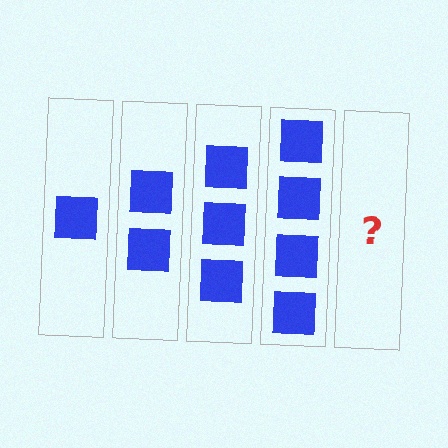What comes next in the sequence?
The next element should be 5 squares.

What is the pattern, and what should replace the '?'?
The pattern is that each step adds one more square. The '?' should be 5 squares.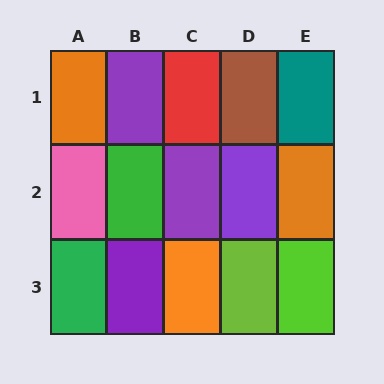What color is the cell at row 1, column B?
Purple.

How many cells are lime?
2 cells are lime.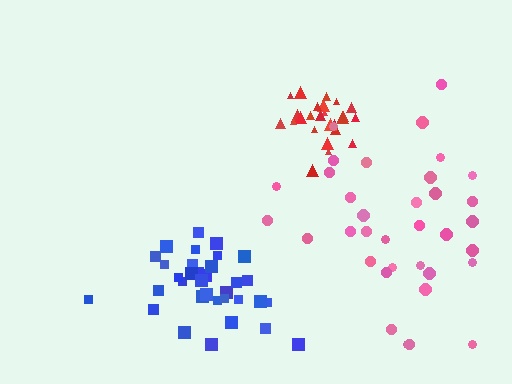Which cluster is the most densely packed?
Red.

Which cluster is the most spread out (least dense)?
Pink.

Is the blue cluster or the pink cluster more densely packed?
Blue.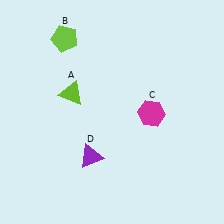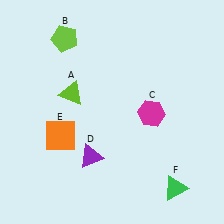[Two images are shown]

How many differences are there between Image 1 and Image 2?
There are 2 differences between the two images.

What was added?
An orange square (E), a green triangle (F) were added in Image 2.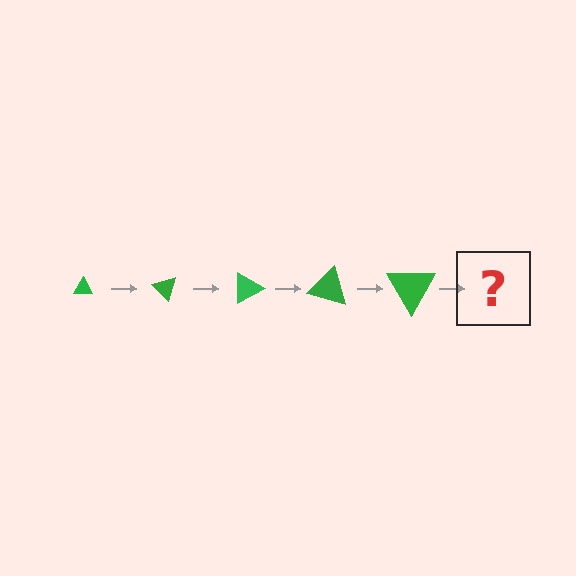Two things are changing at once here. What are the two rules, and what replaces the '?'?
The two rules are that the triangle grows larger each step and it rotates 45 degrees each step. The '?' should be a triangle, larger than the previous one and rotated 225 degrees from the start.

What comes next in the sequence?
The next element should be a triangle, larger than the previous one and rotated 225 degrees from the start.